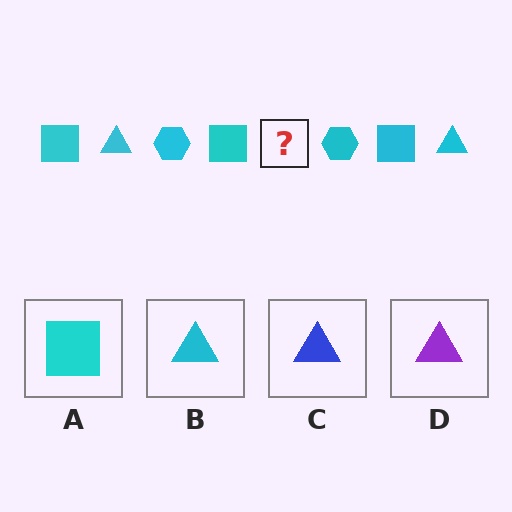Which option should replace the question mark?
Option B.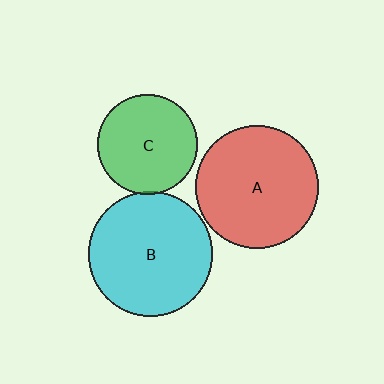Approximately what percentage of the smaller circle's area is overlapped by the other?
Approximately 5%.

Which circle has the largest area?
Circle B (cyan).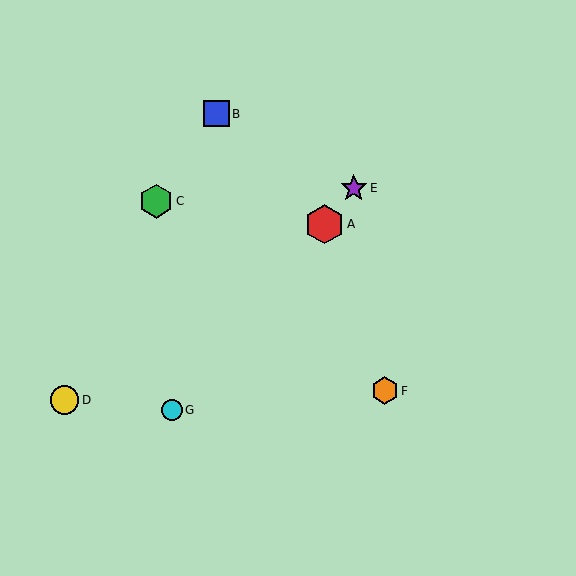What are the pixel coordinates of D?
Object D is at (64, 400).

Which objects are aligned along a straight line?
Objects A, E, G are aligned along a straight line.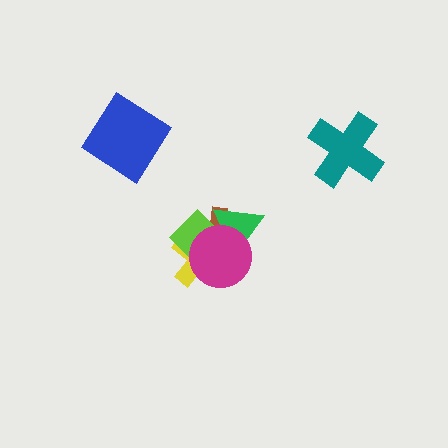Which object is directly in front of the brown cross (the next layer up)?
The yellow cross is directly in front of the brown cross.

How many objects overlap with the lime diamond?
4 objects overlap with the lime diamond.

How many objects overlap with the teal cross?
0 objects overlap with the teal cross.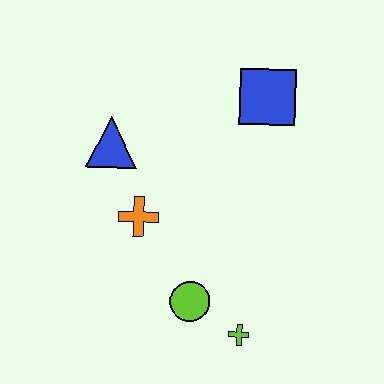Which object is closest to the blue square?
The blue triangle is closest to the blue square.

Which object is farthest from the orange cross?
The blue square is farthest from the orange cross.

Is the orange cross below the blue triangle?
Yes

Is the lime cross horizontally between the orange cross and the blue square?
Yes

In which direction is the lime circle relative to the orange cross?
The lime circle is below the orange cross.